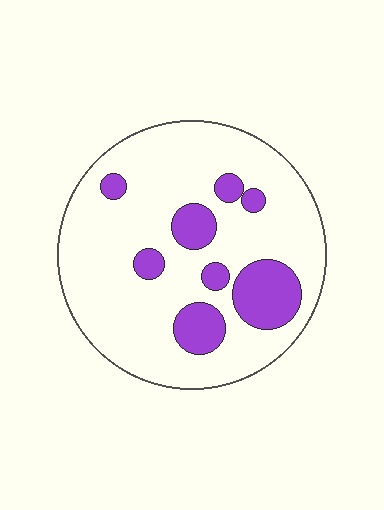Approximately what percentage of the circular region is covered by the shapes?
Approximately 20%.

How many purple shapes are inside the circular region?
8.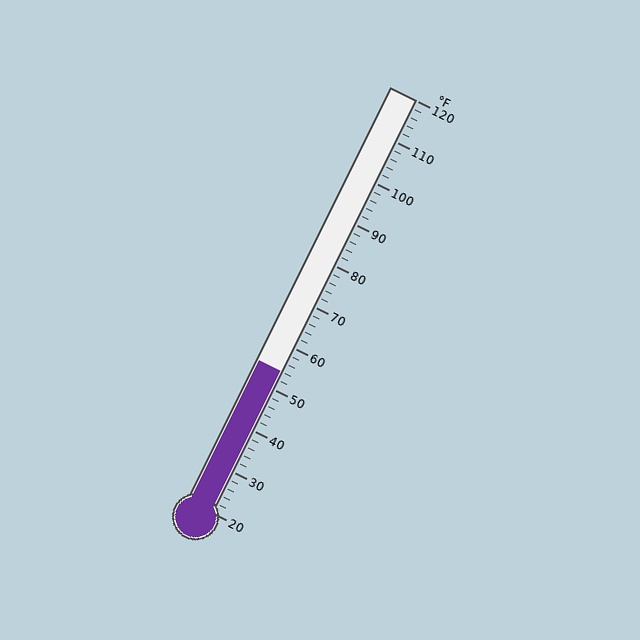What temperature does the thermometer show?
The thermometer shows approximately 54°F.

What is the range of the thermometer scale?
The thermometer scale ranges from 20°F to 120°F.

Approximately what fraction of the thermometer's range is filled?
The thermometer is filled to approximately 35% of its range.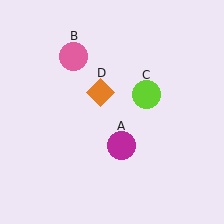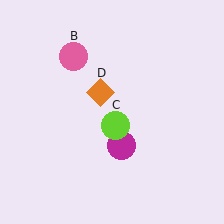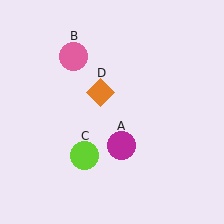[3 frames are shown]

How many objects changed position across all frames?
1 object changed position: lime circle (object C).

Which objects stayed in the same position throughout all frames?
Magenta circle (object A) and pink circle (object B) and orange diamond (object D) remained stationary.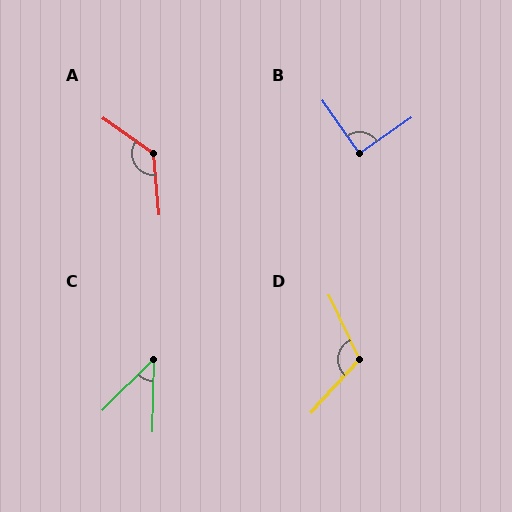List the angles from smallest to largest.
C (44°), B (90°), D (113°), A (131°).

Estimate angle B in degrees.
Approximately 90 degrees.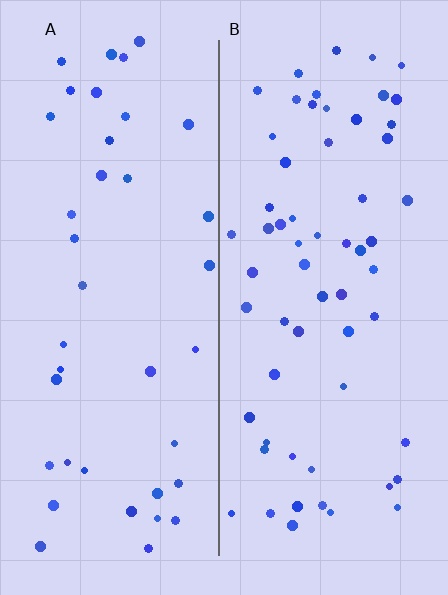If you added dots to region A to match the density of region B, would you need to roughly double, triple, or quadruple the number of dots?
Approximately double.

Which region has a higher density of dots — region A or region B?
B (the right).